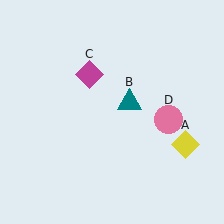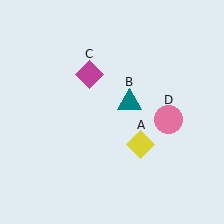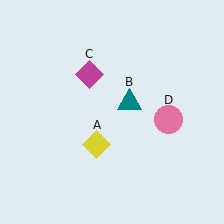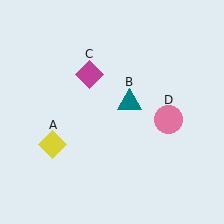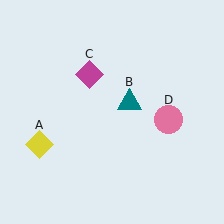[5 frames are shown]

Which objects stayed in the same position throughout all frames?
Teal triangle (object B) and magenta diamond (object C) and pink circle (object D) remained stationary.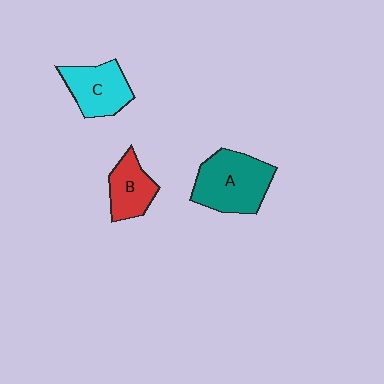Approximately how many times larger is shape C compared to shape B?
Approximately 1.2 times.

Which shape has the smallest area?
Shape B (red).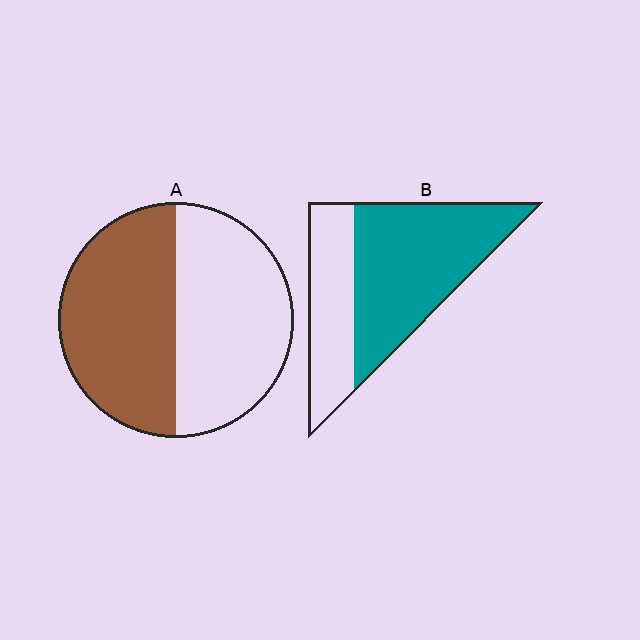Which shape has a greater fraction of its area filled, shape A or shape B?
Shape B.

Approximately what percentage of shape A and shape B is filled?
A is approximately 50% and B is approximately 65%.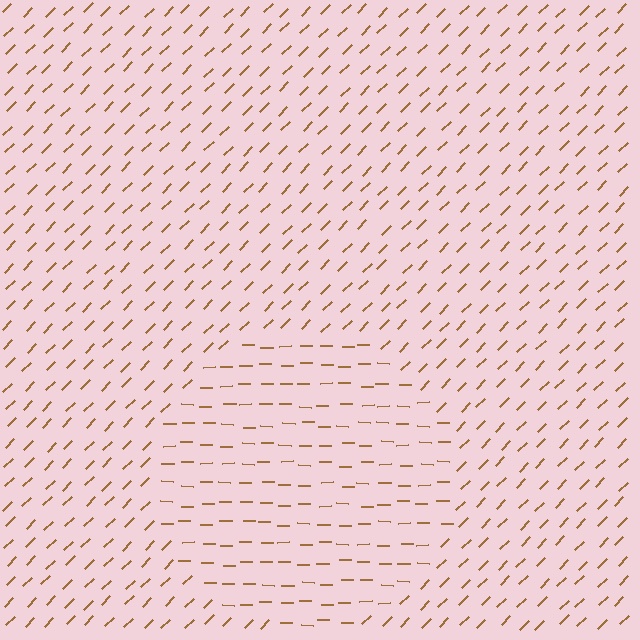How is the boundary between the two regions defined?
The boundary is defined purely by a change in line orientation (approximately 45 degrees difference). All lines are the same color and thickness.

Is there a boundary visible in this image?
Yes, there is a texture boundary formed by a change in line orientation.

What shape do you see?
I see a circle.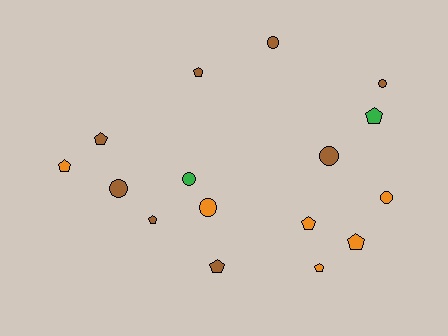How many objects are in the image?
There are 16 objects.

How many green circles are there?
There is 1 green circle.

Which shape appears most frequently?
Pentagon, with 9 objects.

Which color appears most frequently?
Brown, with 8 objects.